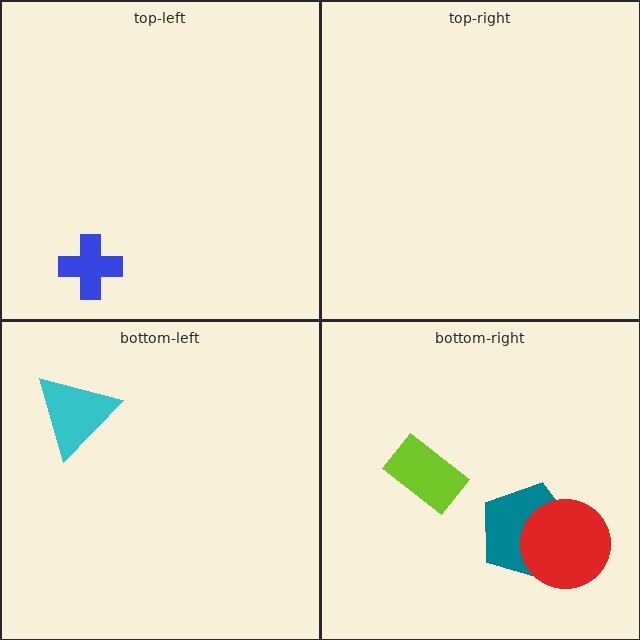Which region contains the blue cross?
The top-left region.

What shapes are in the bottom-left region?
The cyan triangle.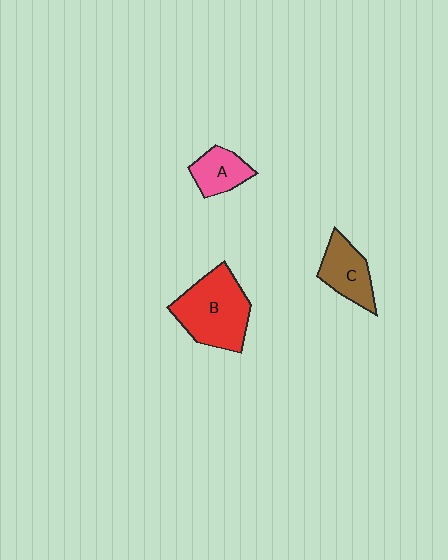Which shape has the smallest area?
Shape A (pink).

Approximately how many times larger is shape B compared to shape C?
Approximately 1.8 times.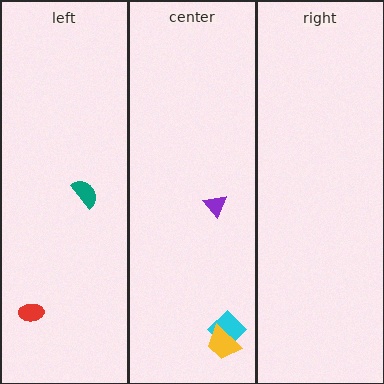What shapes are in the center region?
The purple triangle, the cyan diamond, the yellow trapezoid.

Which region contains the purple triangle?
The center region.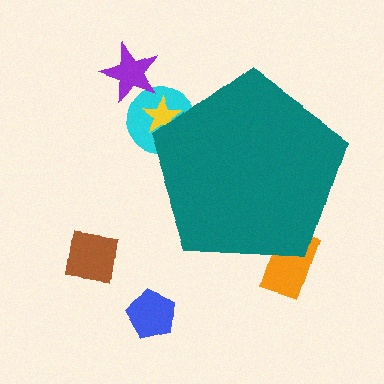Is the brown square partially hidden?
No, the brown square is fully visible.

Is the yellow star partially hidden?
Yes, the yellow star is partially hidden behind the teal pentagon.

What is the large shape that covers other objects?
A teal pentagon.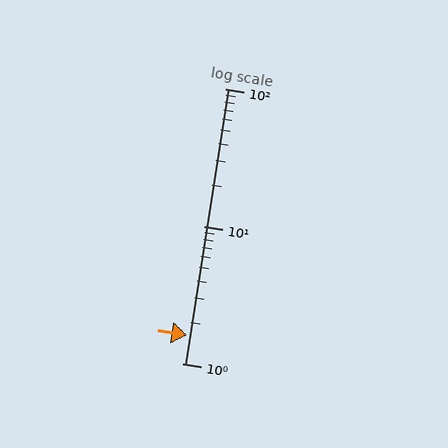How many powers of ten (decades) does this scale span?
The scale spans 2 decades, from 1 to 100.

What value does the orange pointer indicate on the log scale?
The pointer indicates approximately 1.6.